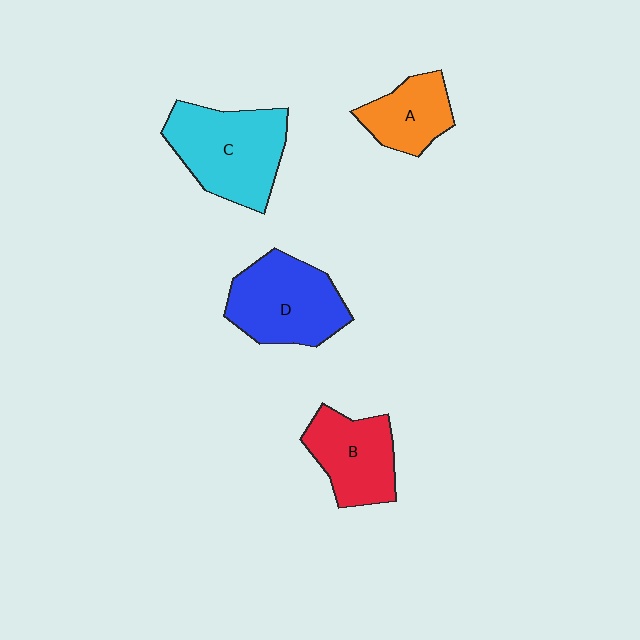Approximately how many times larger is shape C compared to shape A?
Approximately 1.8 times.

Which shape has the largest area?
Shape C (cyan).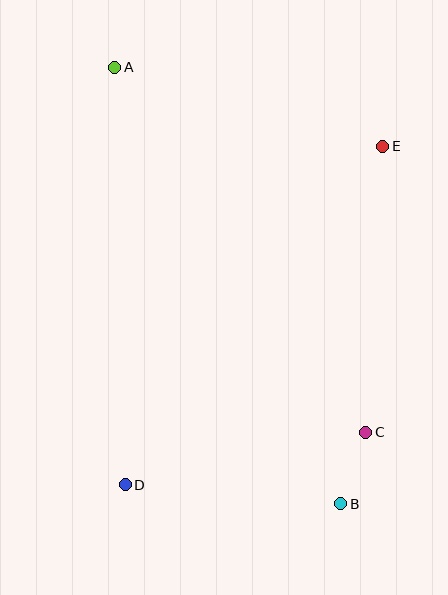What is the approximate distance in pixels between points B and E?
The distance between B and E is approximately 360 pixels.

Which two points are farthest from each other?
Points A and B are farthest from each other.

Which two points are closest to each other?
Points B and C are closest to each other.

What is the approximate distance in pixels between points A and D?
The distance between A and D is approximately 417 pixels.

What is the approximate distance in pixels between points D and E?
The distance between D and E is approximately 425 pixels.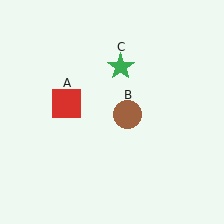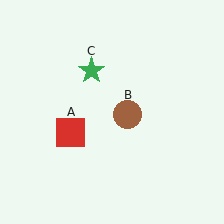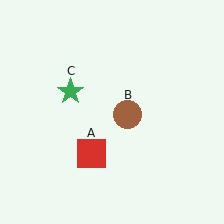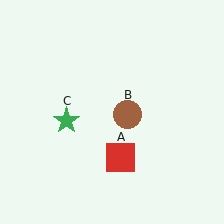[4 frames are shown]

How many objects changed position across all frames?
2 objects changed position: red square (object A), green star (object C).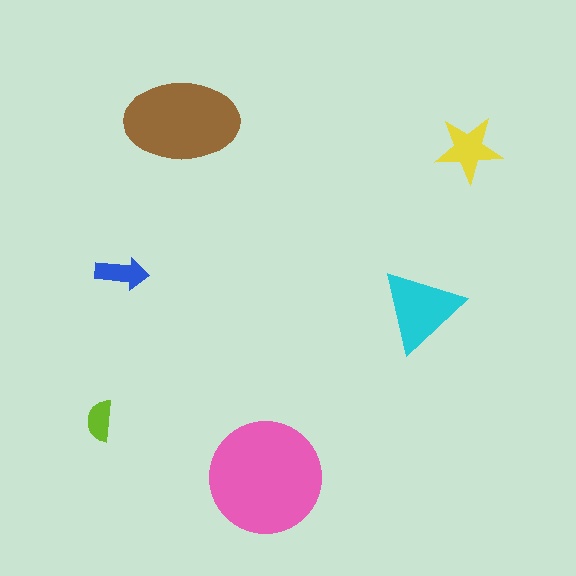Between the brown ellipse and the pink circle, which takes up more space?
The pink circle.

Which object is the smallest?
The lime semicircle.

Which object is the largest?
The pink circle.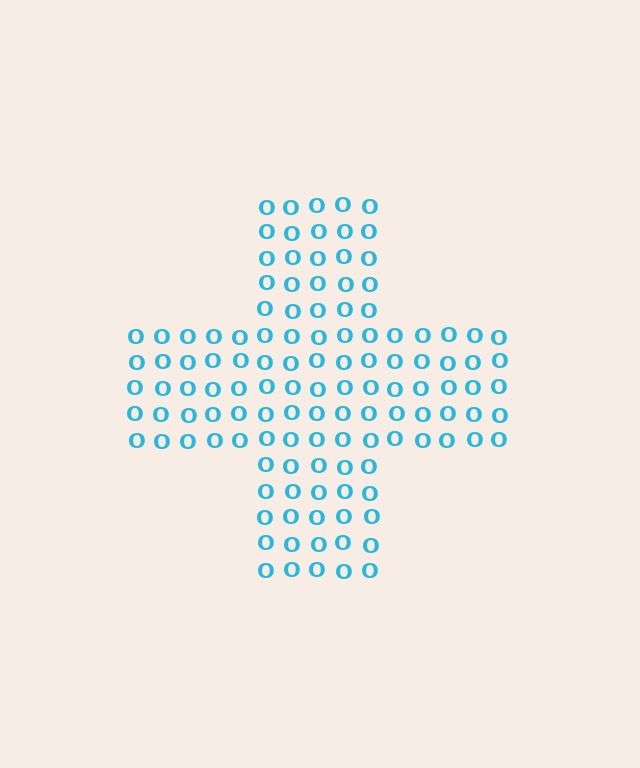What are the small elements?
The small elements are letter O's.